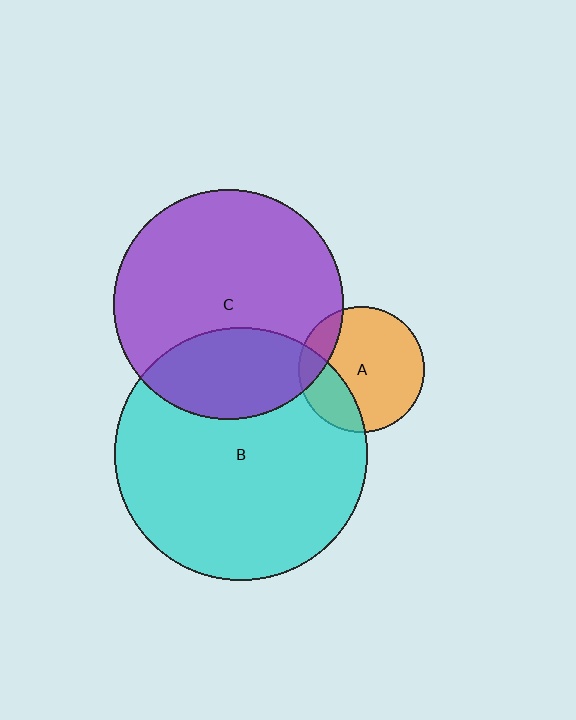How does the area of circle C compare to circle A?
Approximately 3.3 times.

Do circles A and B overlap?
Yes.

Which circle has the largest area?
Circle B (cyan).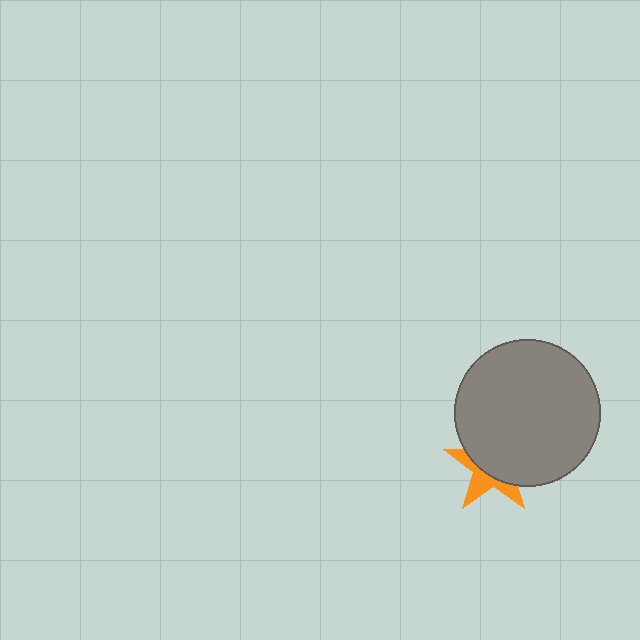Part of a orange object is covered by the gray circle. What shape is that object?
It is a star.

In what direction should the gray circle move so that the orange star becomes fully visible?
The gray circle should move up. That is the shortest direction to clear the overlap and leave the orange star fully visible.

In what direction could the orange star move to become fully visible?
The orange star could move down. That would shift it out from behind the gray circle entirely.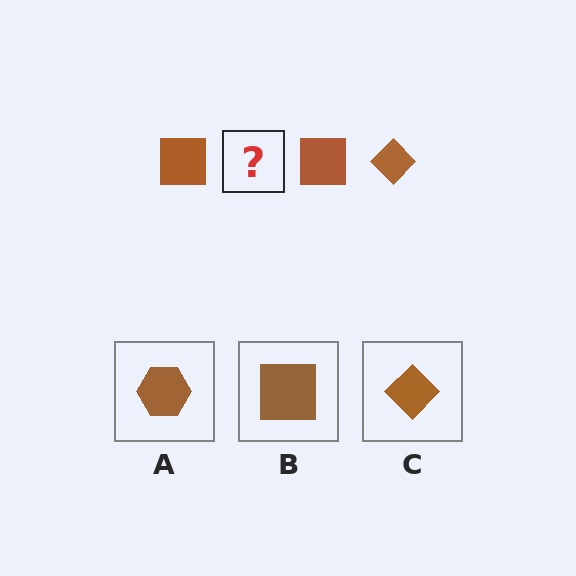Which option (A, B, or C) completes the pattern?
C.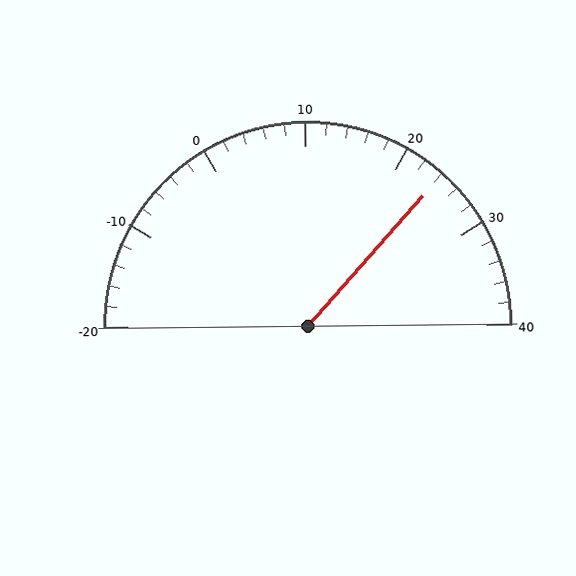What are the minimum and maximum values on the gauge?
The gauge ranges from -20 to 40.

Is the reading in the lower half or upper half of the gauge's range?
The reading is in the upper half of the range (-20 to 40).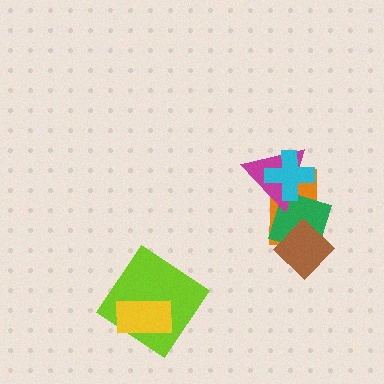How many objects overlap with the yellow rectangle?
1 object overlaps with the yellow rectangle.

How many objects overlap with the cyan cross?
3 objects overlap with the cyan cross.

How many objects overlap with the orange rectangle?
4 objects overlap with the orange rectangle.